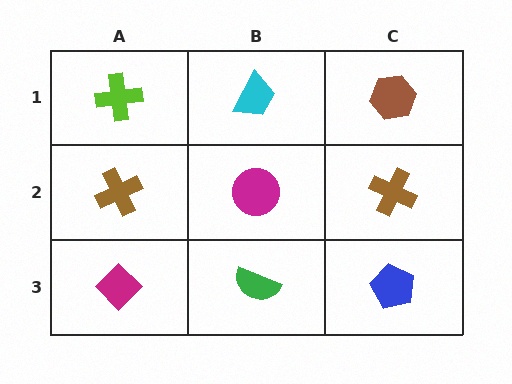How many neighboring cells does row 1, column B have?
3.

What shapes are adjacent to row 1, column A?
A brown cross (row 2, column A), a cyan trapezoid (row 1, column B).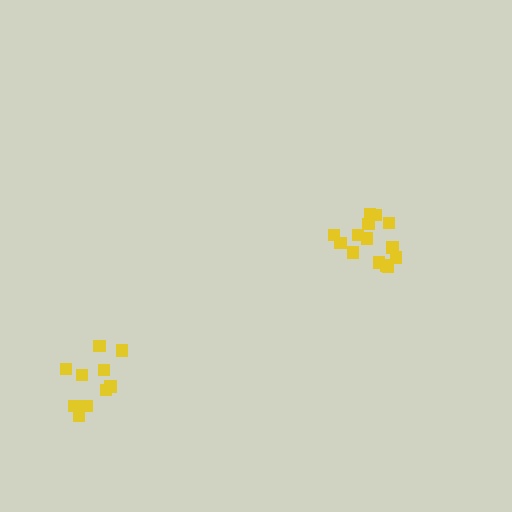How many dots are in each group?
Group 1: 14 dots, Group 2: 10 dots (24 total).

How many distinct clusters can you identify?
There are 2 distinct clusters.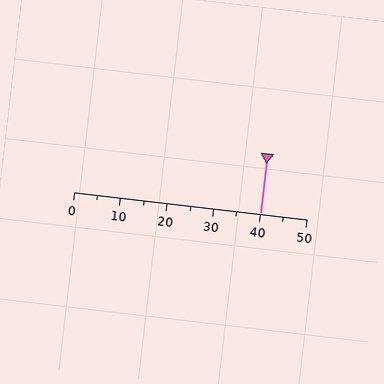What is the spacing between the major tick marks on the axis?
The major ticks are spaced 10 apart.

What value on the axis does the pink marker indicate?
The marker indicates approximately 40.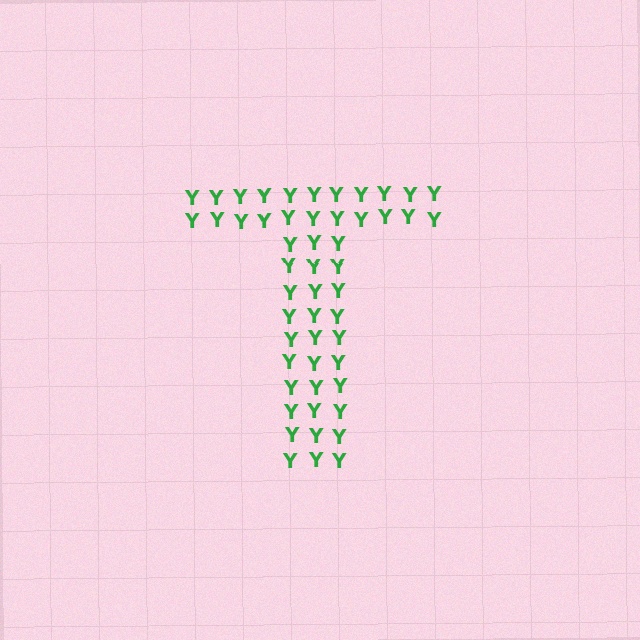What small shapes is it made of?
It is made of small letter Y's.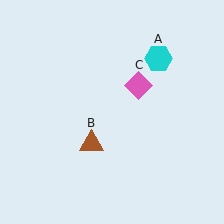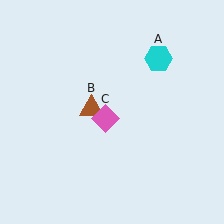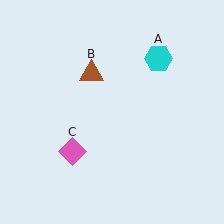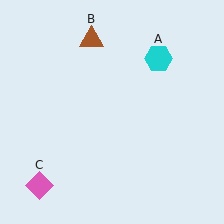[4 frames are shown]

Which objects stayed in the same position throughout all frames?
Cyan hexagon (object A) remained stationary.